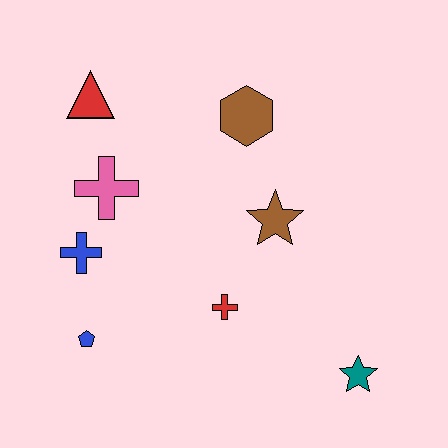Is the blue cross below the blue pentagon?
No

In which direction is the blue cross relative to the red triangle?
The blue cross is below the red triangle.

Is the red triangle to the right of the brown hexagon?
No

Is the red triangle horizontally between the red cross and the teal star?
No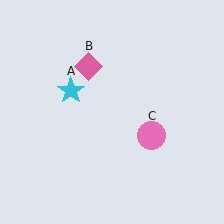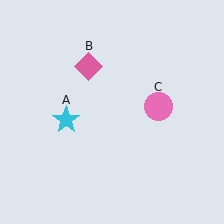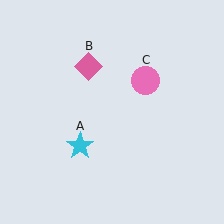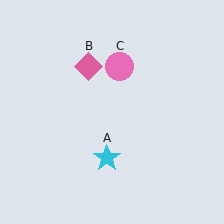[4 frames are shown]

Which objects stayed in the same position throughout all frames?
Pink diamond (object B) remained stationary.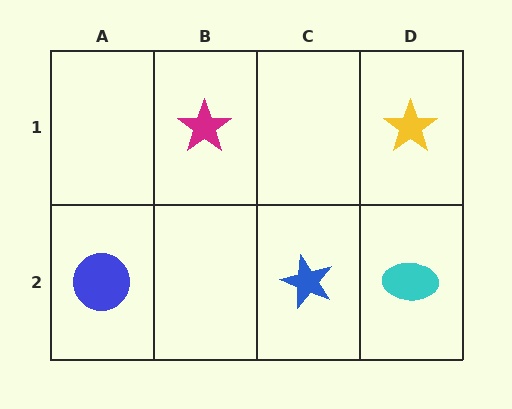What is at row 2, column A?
A blue circle.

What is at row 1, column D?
A yellow star.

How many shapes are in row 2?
3 shapes.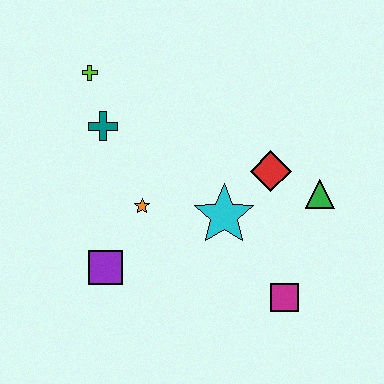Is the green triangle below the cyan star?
No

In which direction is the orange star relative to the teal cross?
The orange star is below the teal cross.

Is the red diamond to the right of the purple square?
Yes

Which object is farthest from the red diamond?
The lime cross is farthest from the red diamond.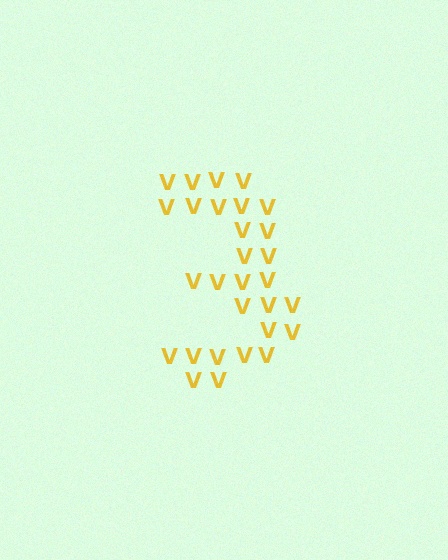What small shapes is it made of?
It is made of small letter V's.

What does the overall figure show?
The overall figure shows the digit 3.